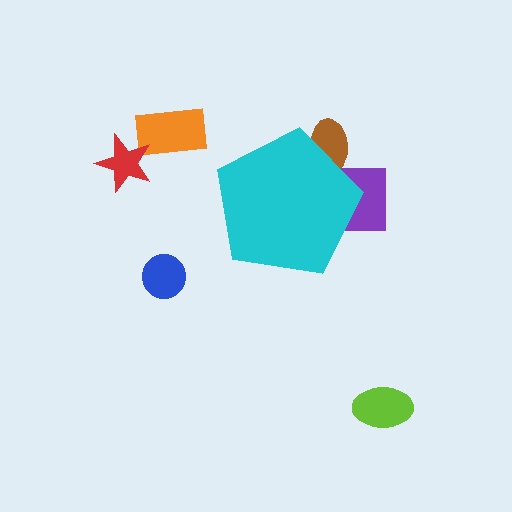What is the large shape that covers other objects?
A cyan pentagon.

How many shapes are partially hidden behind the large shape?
2 shapes are partially hidden.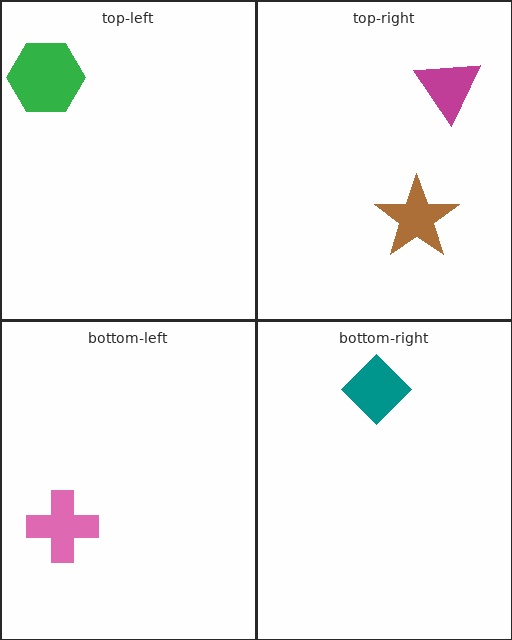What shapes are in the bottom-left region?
The pink cross.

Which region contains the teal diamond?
The bottom-right region.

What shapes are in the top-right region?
The magenta triangle, the brown star.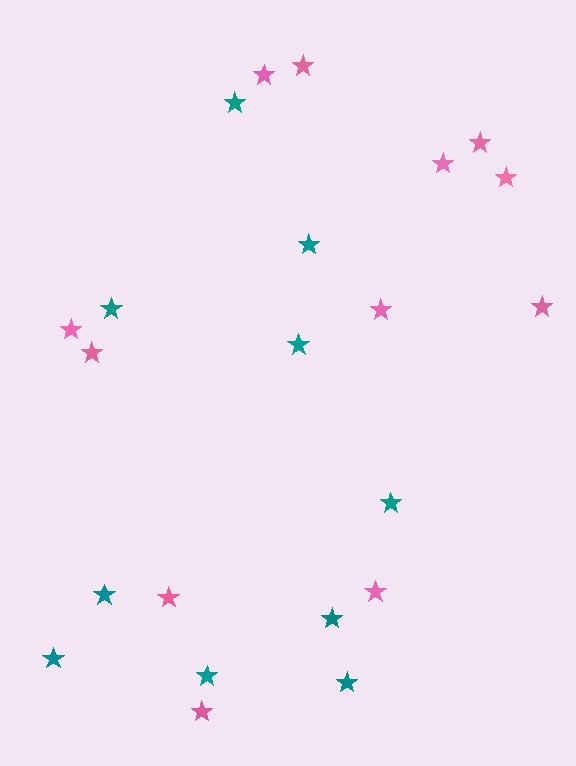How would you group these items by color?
There are 2 groups: one group of teal stars (10) and one group of pink stars (12).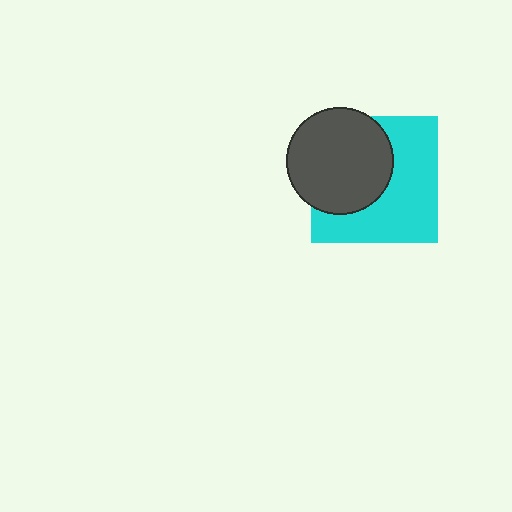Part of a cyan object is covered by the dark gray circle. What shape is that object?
It is a square.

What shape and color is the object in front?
The object in front is a dark gray circle.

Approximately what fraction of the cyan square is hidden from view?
Roughly 44% of the cyan square is hidden behind the dark gray circle.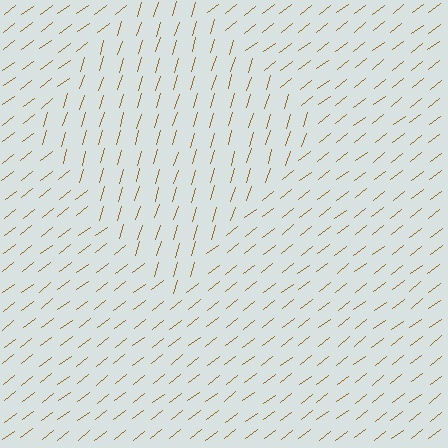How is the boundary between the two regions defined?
The boundary is defined purely by a change in line orientation (approximately 35 degrees difference). All lines are the same color and thickness.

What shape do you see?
I see a diamond.